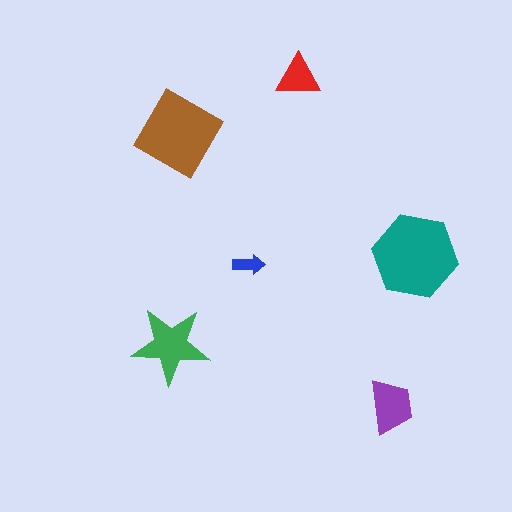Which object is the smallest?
The blue arrow.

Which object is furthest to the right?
The teal hexagon is rightmost.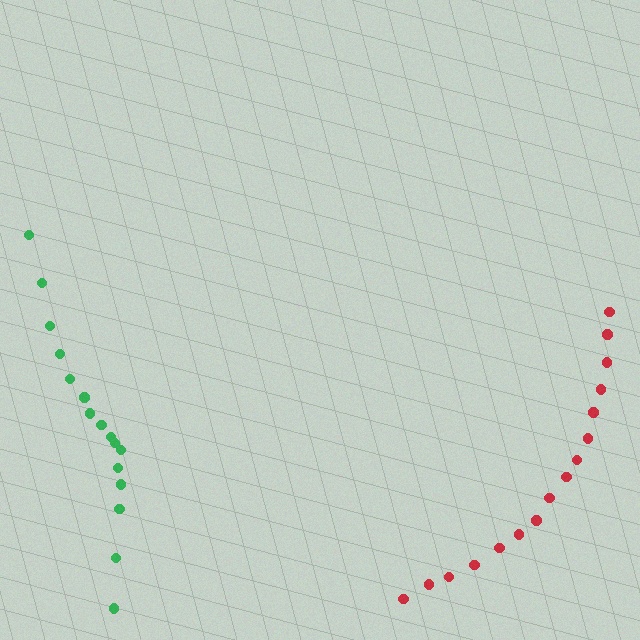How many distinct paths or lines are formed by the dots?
There are 2 distinct paths.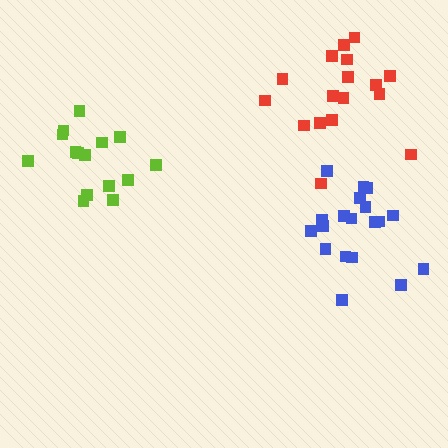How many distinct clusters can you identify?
There are 3 distinct clusters.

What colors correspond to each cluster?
The clusters are colored: red, blue, lime.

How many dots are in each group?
Group 1: 17 dots, Group 2: 19 dots, Group 3: 15 dots (51 total).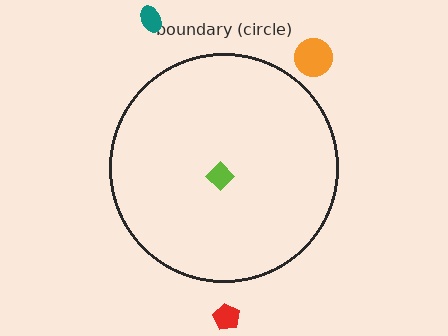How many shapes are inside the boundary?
1 inside, 3 outside.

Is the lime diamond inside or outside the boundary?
Inside.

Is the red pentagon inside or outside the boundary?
Outside.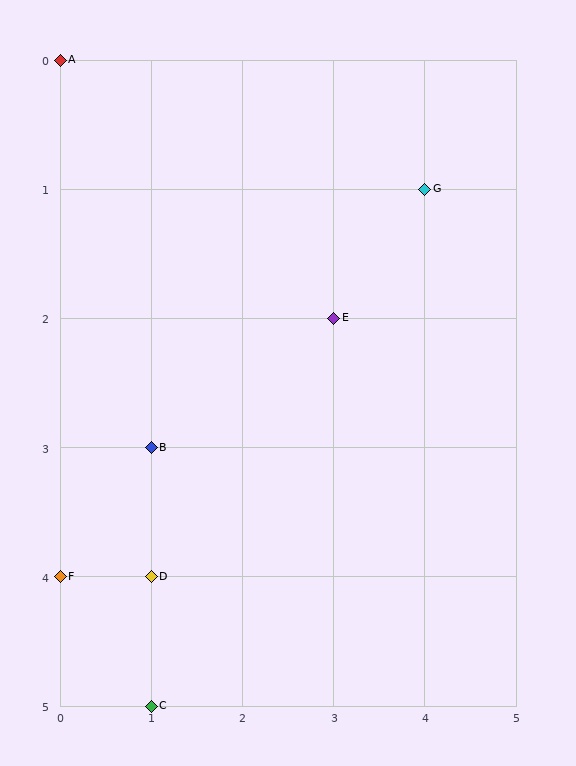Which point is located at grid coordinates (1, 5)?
Point C is at (1, 5).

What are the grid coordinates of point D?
Point D is at grid coordinates (1, 4).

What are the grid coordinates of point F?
Point F is at grid coordinates (0, 4).